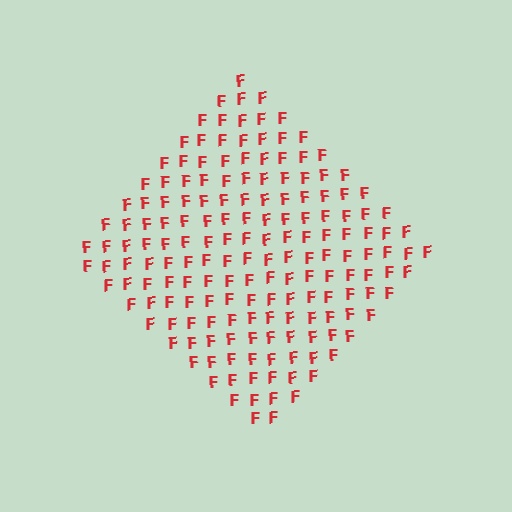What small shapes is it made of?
It is made of small letter F's.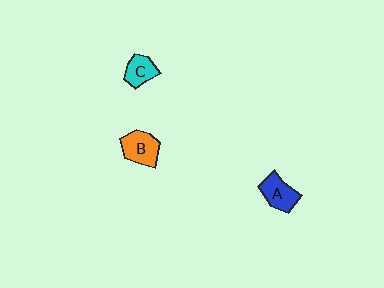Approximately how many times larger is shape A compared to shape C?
Approximately 1.2 times.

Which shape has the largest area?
Shape B (orange).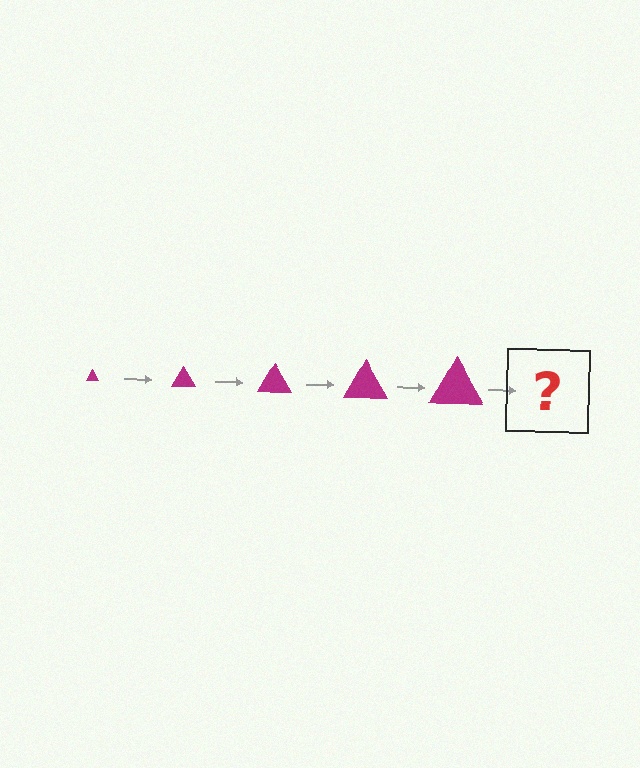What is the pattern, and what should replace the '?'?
The pattern is that the triangle gets progressively larger each step. The '?' should be a magenta triangle, larger than the previous one.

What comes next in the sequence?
The next element should be a magenta triangle, larger than the previous one.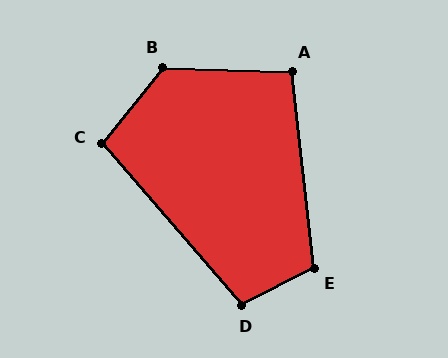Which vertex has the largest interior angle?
B, at approximately 127 degrees.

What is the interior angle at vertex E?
Approximately 110 degrees (obtuse).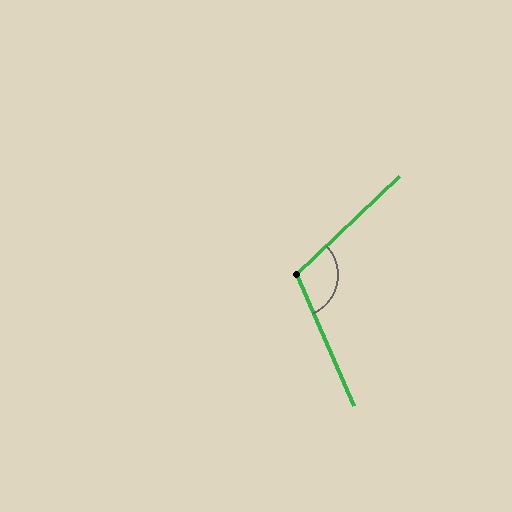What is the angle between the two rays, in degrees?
Approximately 110 degrees.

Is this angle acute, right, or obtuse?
It is obtuse.